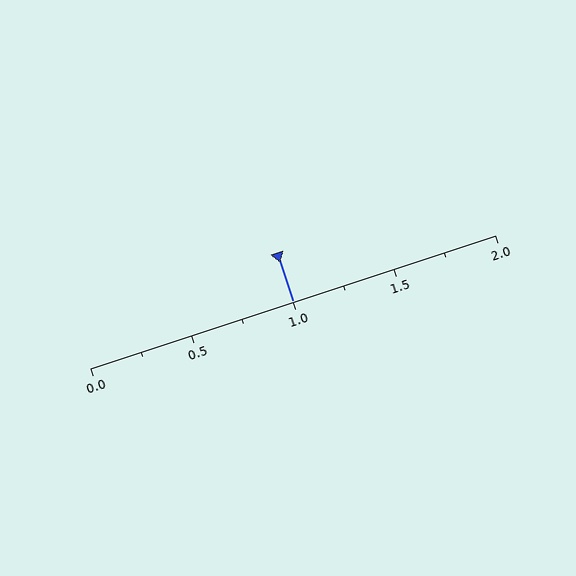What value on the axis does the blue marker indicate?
The marker indicates approximately 1.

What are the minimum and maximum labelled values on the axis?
The axis runs from 0.0 to 2.0.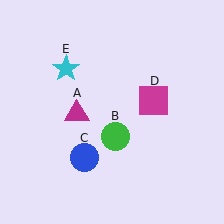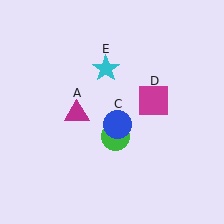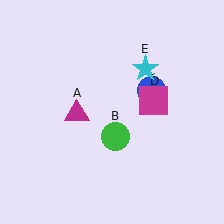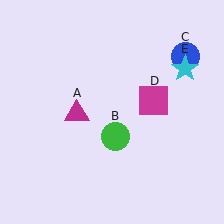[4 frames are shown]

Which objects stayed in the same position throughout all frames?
Magenta triangle (object A) and green circle (object B) and magenta square (object D) remained stationary.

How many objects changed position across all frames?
2 objects changed position: blue circle (object C), cyan star (object E).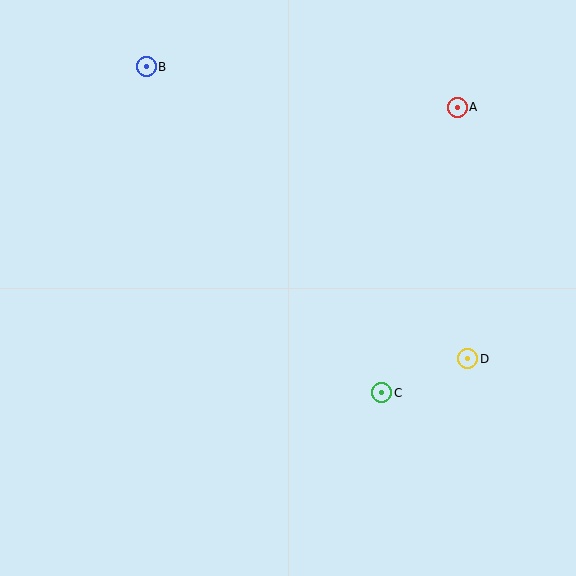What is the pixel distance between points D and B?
The distance between D and B is 434 pixels.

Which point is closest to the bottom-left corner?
Point C is closest to the bottom-left corner.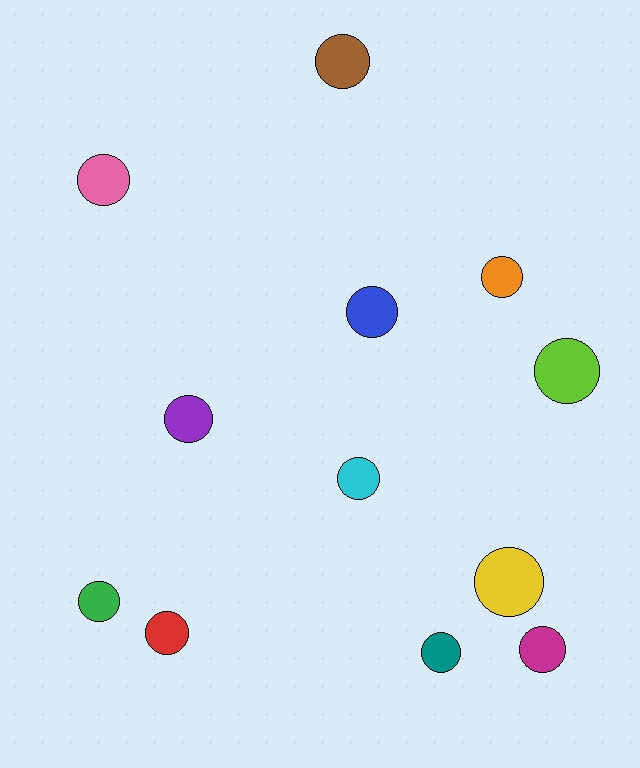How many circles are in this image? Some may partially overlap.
There are 12 circles.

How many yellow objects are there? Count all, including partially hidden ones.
There is 1 yellow object.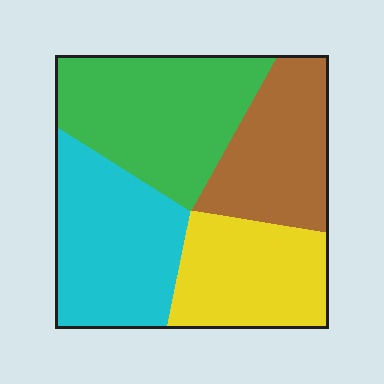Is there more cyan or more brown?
Cyan.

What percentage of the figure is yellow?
Yellow covers around 20% of the figure.